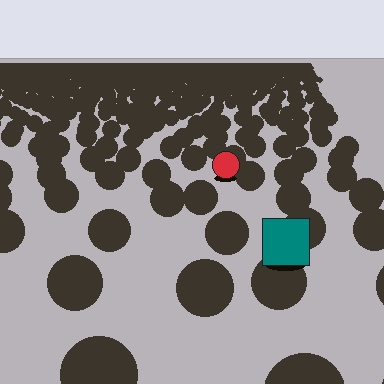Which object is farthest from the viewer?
The red circle is farthest from the viewer. It appears smaller and the ground texture around it is denser.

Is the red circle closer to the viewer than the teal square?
No. The teal square is closer — you can tell from the texture gradient: the ground texture is coarser near it.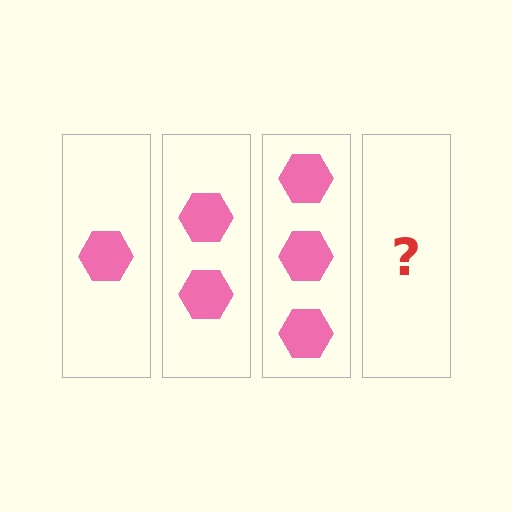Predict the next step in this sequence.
The next step is 4 hexagons.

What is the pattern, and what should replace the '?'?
The pattern is that each step adds one more hexagon. The '?' should be 4 hexagons.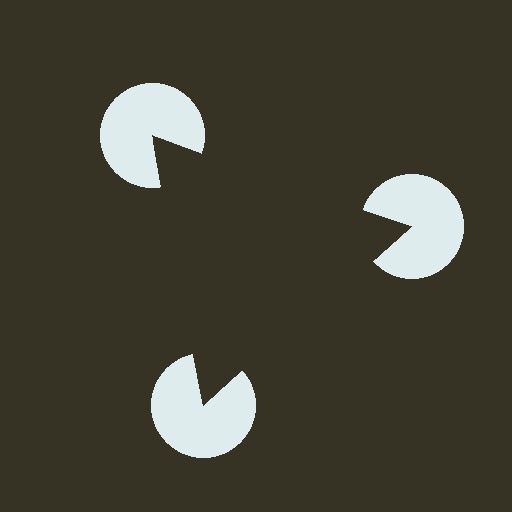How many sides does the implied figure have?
3 sides.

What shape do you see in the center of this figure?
An illusory triangle — its edges are inferred from the aligned wedge cuts in the pac-man discs, not physically drawn.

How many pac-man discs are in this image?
There are 3 — one at each vertex of the illusory triangle.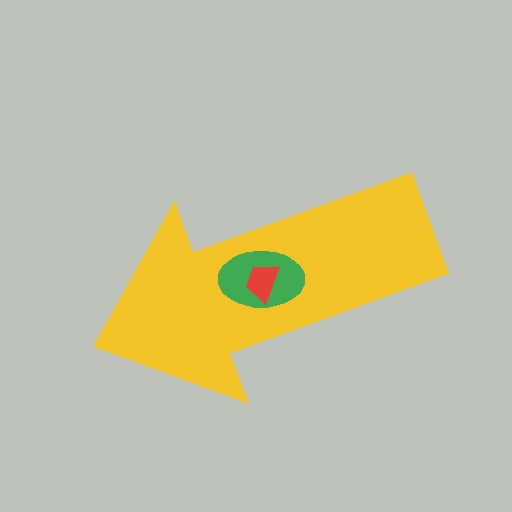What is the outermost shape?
The yellow arrow.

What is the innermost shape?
The red trapezoid.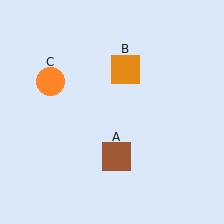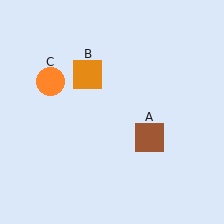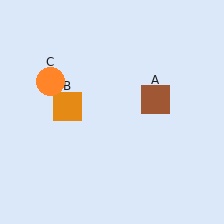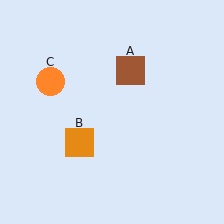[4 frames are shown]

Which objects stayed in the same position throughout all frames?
Orange circle (object C) remained stationary.